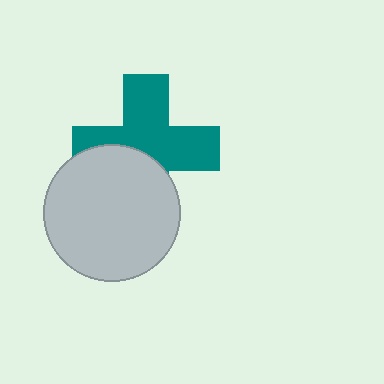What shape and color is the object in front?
The object in front is a light gray circle.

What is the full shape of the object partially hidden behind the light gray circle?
The partially hidden object is a teal cross.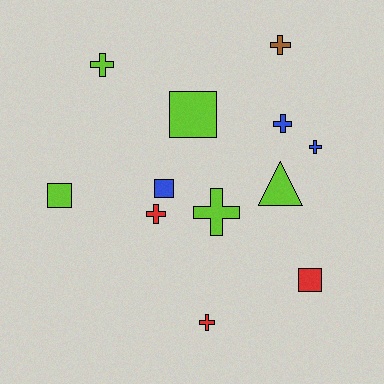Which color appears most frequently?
Lime, with 5 objects.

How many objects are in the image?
There are 12 objects.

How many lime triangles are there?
There is 1 lime triangle.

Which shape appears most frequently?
Cross, with 7 objects.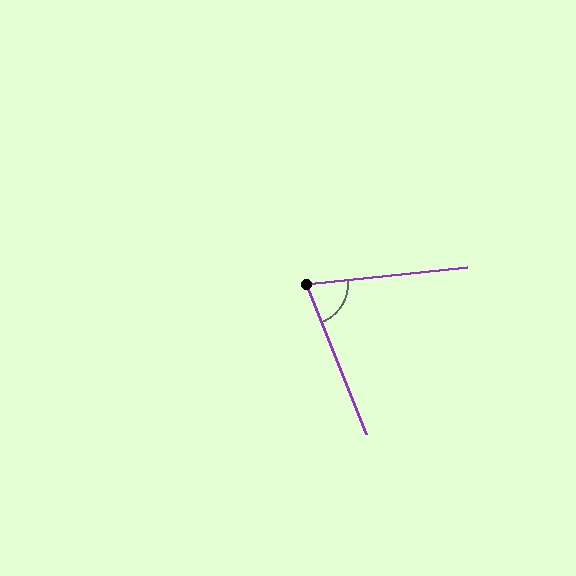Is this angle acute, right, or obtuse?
It is acute.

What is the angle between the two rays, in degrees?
Approximately 74 degrees.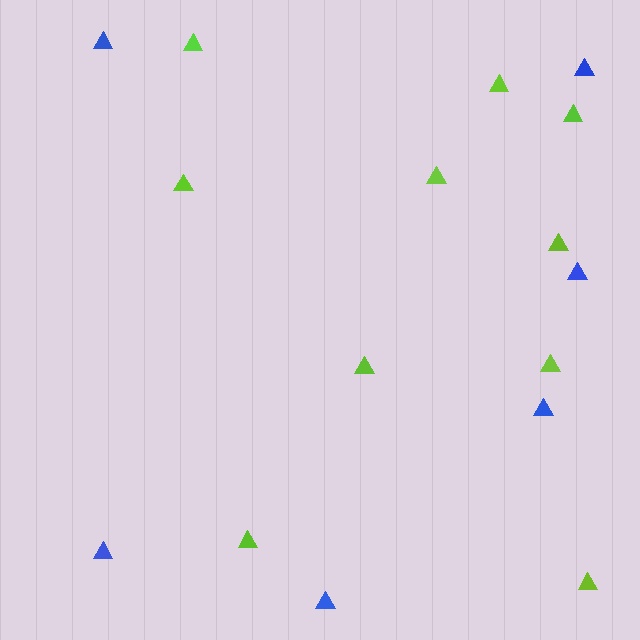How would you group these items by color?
There are 2 groups: one group of lime triangles (10) and one group of blue triangles (6).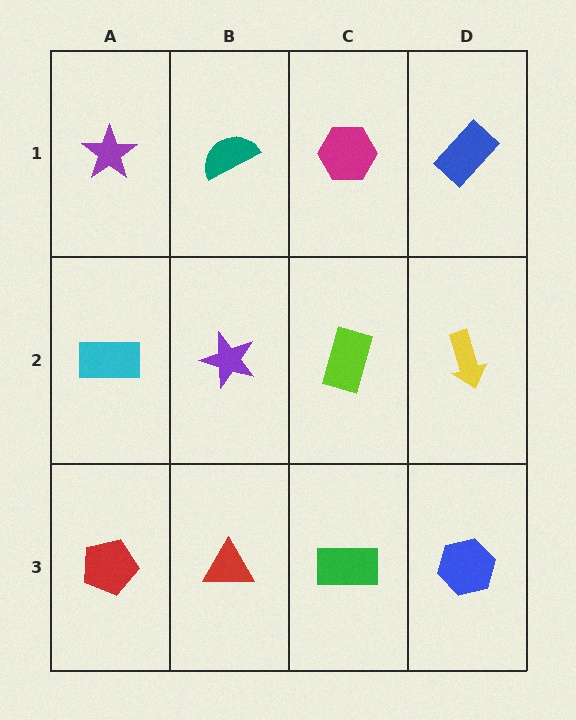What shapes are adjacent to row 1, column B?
A purple star (row 2, column B), a purple star (row 1, column A), a magenta hexagon (row 1, column C).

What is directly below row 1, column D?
A yellow arrow.